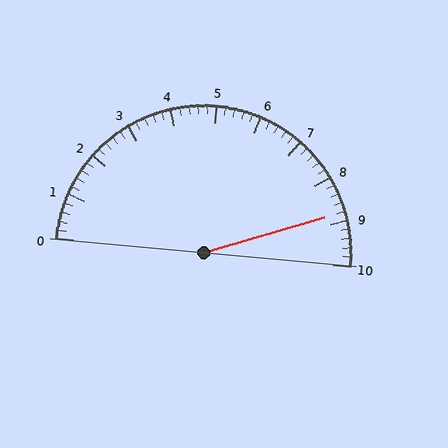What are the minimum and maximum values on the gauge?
The gauge ranges from 0 to 10.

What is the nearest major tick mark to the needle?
The nearest major tick mark is 9.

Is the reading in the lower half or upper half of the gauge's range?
The reading is in the upper half of the range (0 to 10).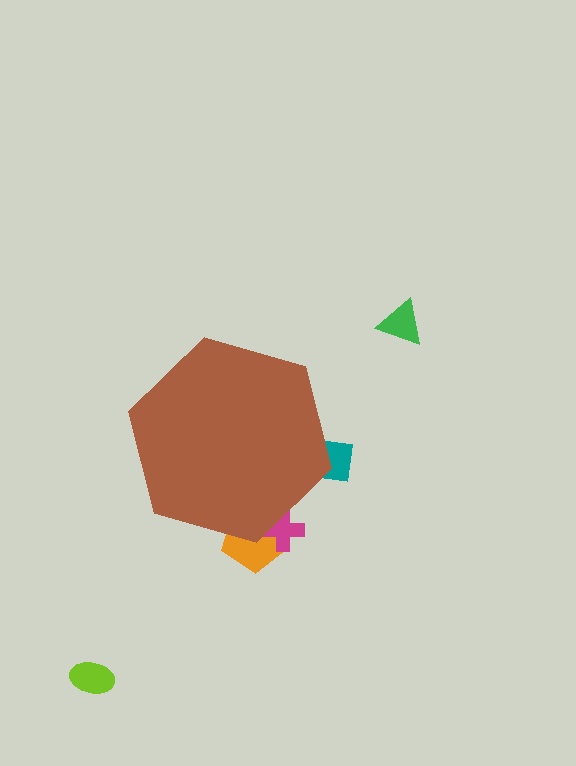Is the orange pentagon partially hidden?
Yes, the orange pentagon is partially hidden behind the brown hexagon.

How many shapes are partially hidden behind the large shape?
3 shapes are partially hidden.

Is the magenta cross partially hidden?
Yes, the magenta cross is partially hidden behind the brown hexagon.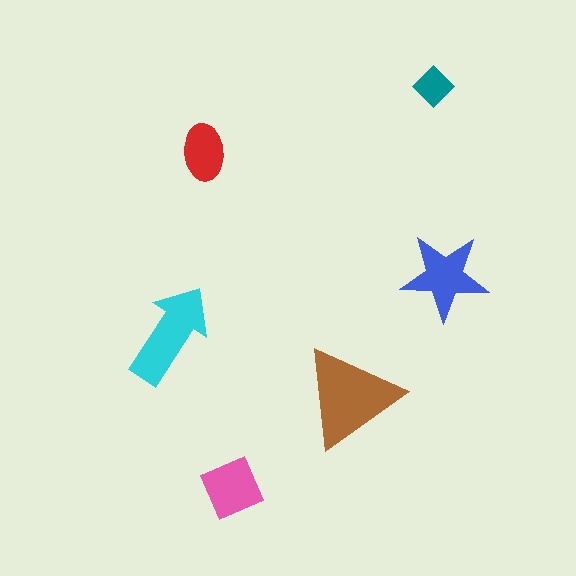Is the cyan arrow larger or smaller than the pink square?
Larger.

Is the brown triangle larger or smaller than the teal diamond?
Larger.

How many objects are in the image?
There are 6 objects in the image.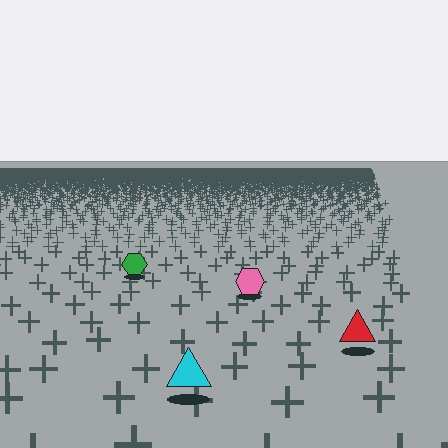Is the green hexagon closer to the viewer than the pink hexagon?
No. The pink hexagon is closer — you can tell from the texture gradient: the ground texture is coarser near it.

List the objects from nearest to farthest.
From nearest to farthest: the cyan triangle, the red triangle, the pink hexagon, the green hexagon.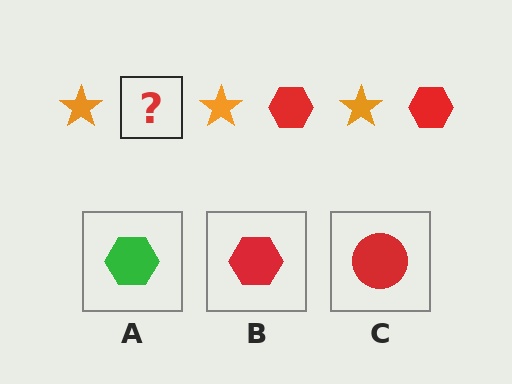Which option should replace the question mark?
Option B.